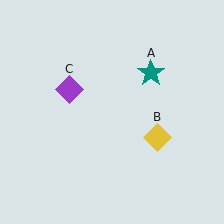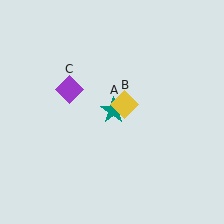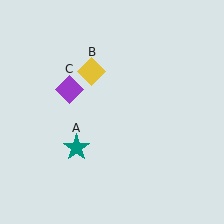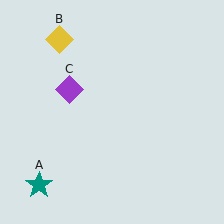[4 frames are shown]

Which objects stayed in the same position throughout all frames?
Purple diamond (object C) remained stationary.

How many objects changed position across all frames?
2 objects changed position: teal star (object A), yellow diamond (object B).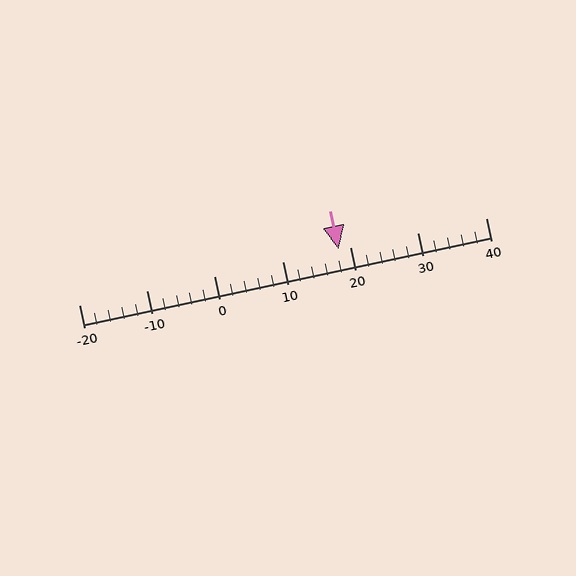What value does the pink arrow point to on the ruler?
The pink arrow points to approximately 18.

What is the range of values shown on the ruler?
The ruler shows values from -20 to 40.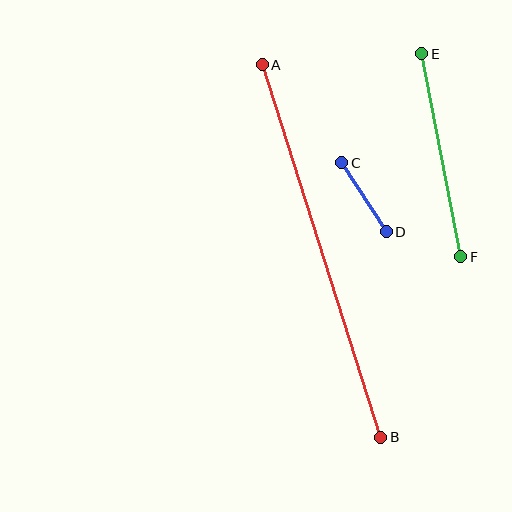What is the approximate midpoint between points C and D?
The midpoint is at approximately (364, 197) pixels.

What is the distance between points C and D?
The distance is approximately 82 pixels.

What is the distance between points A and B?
The distance is approximately 391 pixels.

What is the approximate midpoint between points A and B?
The midpoint is at approximately (321, 251) pixels.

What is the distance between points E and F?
The distance is approximately 207 pixels.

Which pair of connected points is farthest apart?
Points A and B are farthest apart.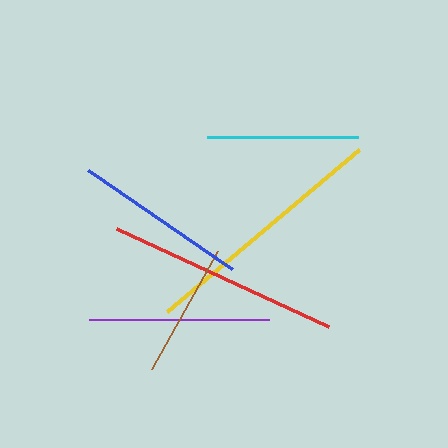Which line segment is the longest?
The yellow line is the longest at approximately 252 pixels.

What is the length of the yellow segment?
The yellow segment is approximately 252 pixels long.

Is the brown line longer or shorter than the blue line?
The blue line is longer than the brown line.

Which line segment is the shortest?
The brown line is the shortest at approximately 135 pixels.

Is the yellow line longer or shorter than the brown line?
The yellow line is longer than the brown line.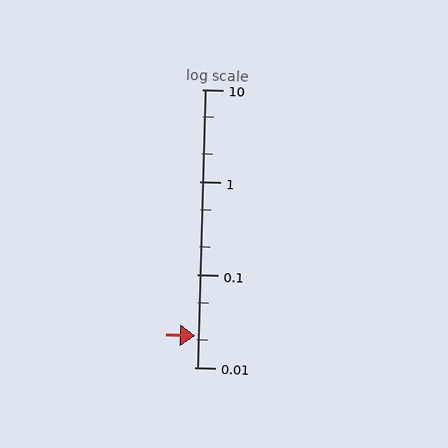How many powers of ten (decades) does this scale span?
The scale spans 3 decades, from 0.01 to 10.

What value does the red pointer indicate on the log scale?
The pointer indicates approximately 0.022.